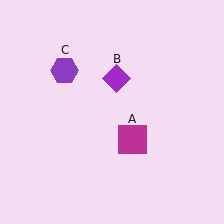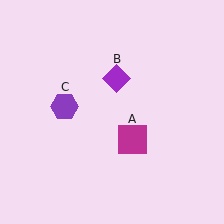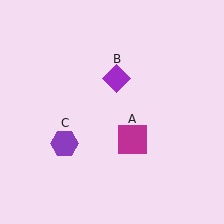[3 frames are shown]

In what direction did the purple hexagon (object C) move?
The purple hexagon (object C) moved down.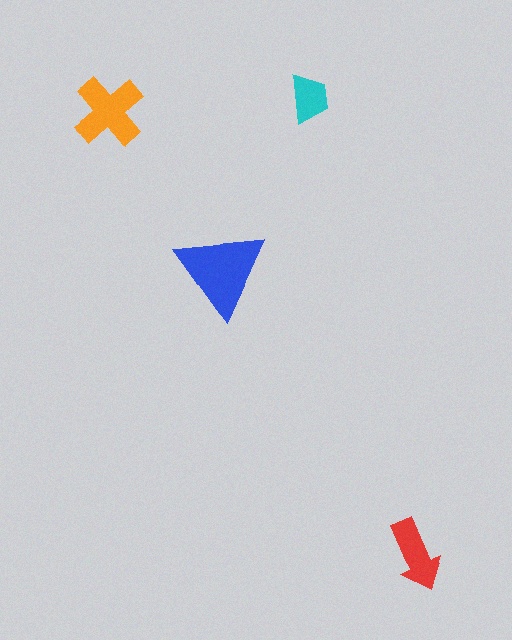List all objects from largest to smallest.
The blue triangle, the orange cross, the red arrow, the cyan trapezoid.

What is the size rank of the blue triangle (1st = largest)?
1st.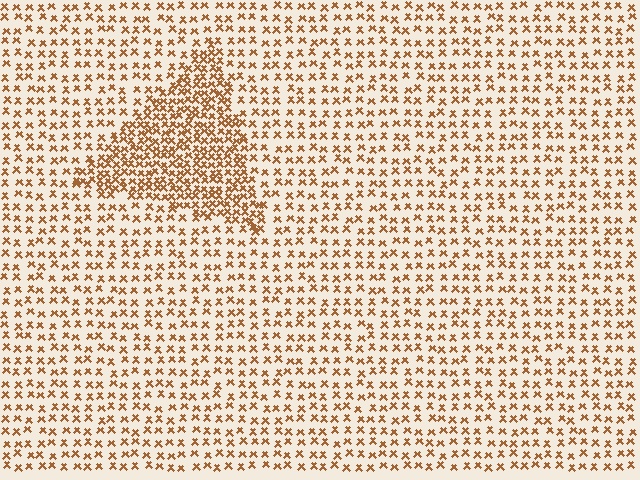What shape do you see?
I see a triangle.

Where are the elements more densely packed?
The elements are more densely packed inside the triangle boundary.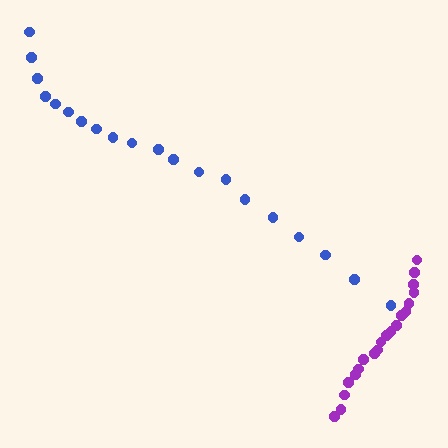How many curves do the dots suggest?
There are 2 distinct paths.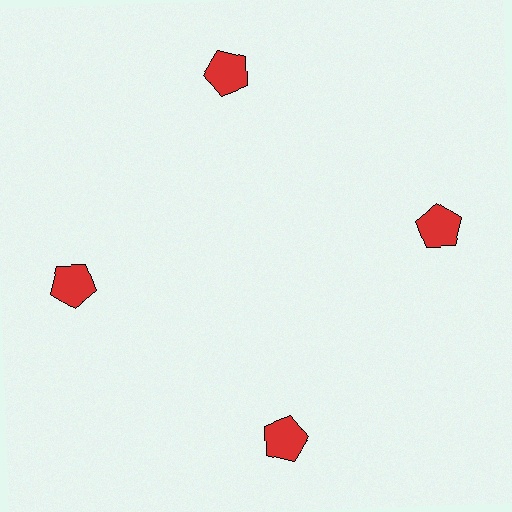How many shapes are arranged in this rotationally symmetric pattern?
There are 4 shapes, arranged in 4 groups of 1.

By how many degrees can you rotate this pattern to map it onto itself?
The pattern maps onto itself every 90 degrees of rotation.